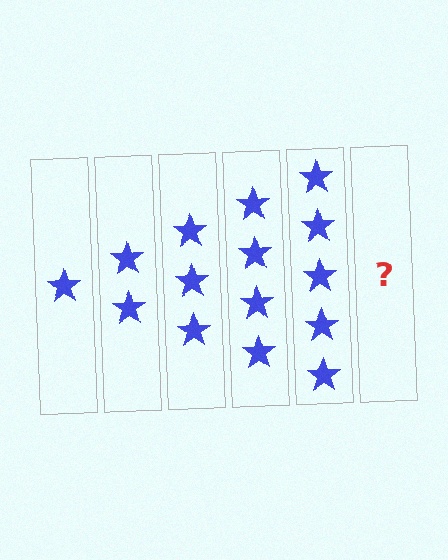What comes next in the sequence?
The next element should be 6 stars.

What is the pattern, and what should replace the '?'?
The pattern is that each step adds one more star. The '?' should be 6 stars.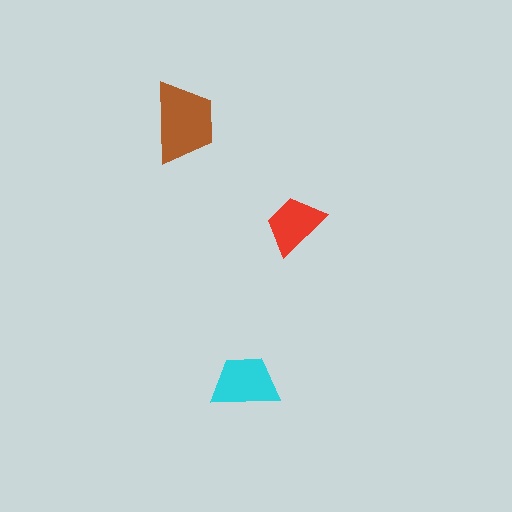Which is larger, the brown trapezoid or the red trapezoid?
The brown one.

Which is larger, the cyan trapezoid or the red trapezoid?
The cyan one.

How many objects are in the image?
There are 3 objects in the image.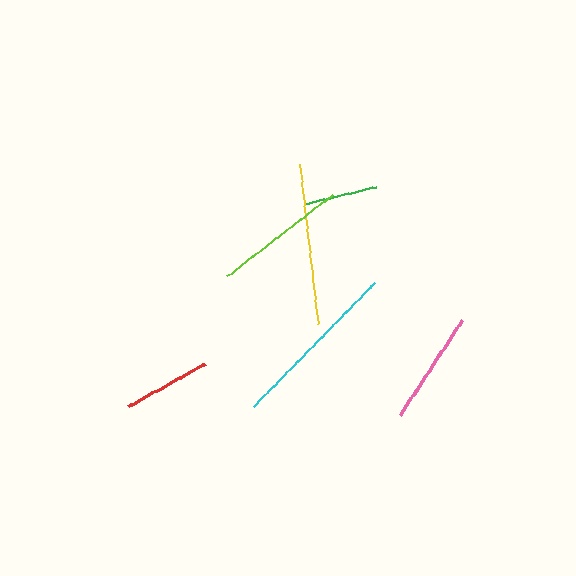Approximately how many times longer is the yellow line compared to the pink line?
The yellow line is approximately 1.4 times the length of the pink line.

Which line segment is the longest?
The cyan line is the longest at approximately 174 pixels.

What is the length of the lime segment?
The lime segment is approximately 134 pixels long.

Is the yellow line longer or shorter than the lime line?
The yellow line is longer than the lime line.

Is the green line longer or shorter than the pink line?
The pink line is longer than the green line.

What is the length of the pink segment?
The pink segment is approximately 113 pixels long.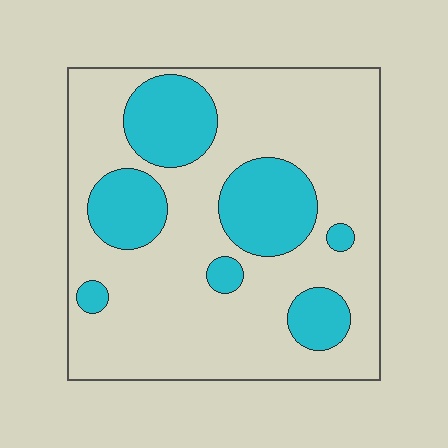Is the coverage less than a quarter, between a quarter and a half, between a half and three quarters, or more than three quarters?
Between a quarter and a half.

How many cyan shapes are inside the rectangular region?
7.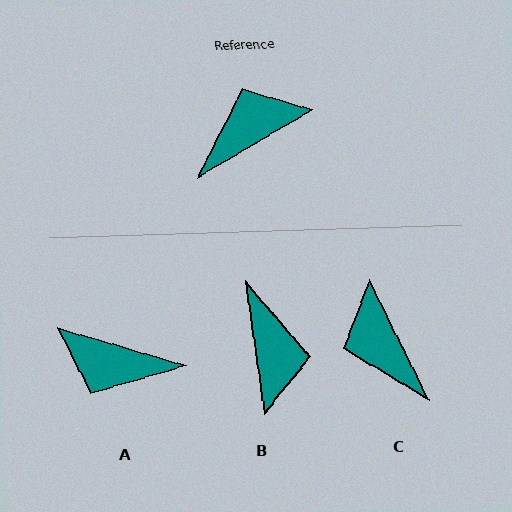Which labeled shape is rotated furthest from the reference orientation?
A, about 133 degrees away.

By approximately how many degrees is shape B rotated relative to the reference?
Approximately 112 degrees clockwise.